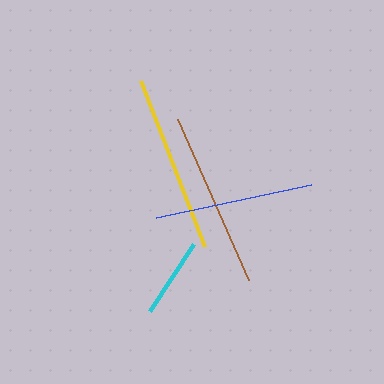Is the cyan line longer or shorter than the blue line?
The blue line is longer than the cyan line.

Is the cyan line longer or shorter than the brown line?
The brown line is longer than the cyan line.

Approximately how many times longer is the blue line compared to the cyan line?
The blue line is approximately 2.0 times the length of the cyan line.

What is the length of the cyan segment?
The cyan segment is approximately 80 pixels long.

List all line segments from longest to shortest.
From longest to shortest: yellow, brown, blue, cyan.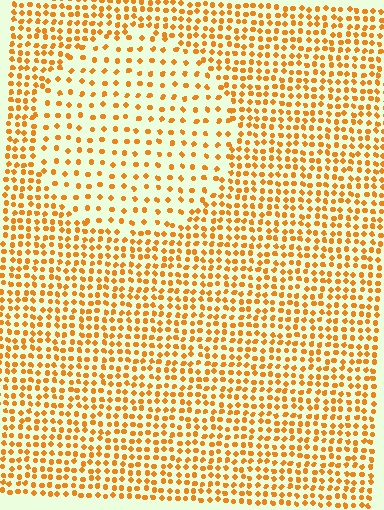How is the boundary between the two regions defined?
The boundary is defined by a change in element density (approximately 2.1x ratio). All elements are the same color, size, and shape.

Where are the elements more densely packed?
The elements are more densely packed outside the circle boundary.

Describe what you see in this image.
The image contains small orange elements arranged at two different densities. A circle-shaped region is visible where the elements are less densely packed than the surrounding area.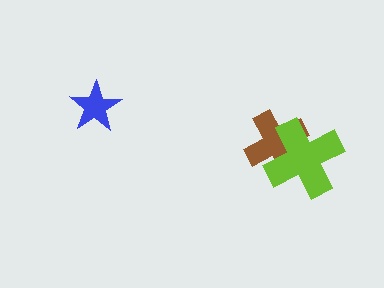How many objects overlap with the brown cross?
1 object overlaps with the brown cross.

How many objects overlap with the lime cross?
1 object overlaps with the lime cross.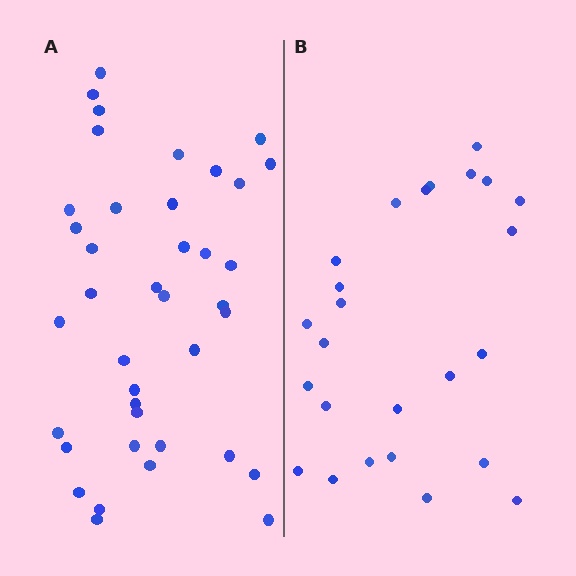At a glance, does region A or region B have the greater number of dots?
Region A (the left region) has more dots.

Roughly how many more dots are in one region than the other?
Region A has approximately 15 more dots than region B.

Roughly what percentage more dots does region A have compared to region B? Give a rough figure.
About 55% more.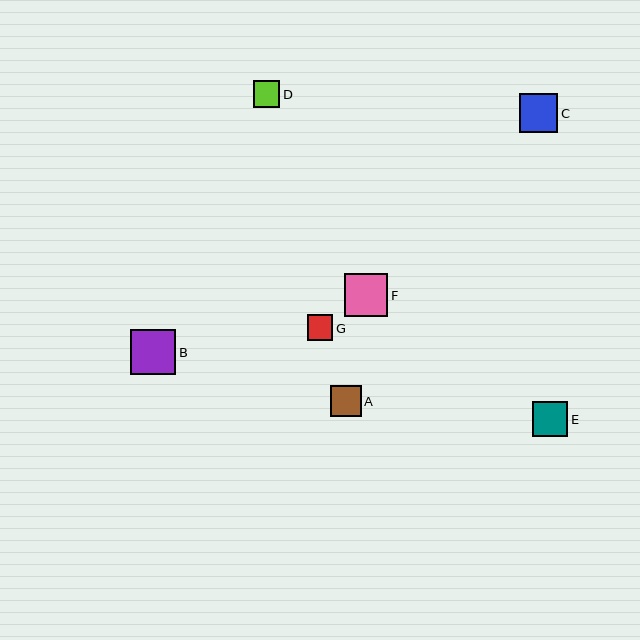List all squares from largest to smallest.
From largest to smallest: B, F, C, E, A, D, G.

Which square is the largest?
Square B is the largest with a size of approximately 45 pixels.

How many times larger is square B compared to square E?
Square B is approximately 1.3 times the size of square E.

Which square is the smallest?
Square G is the smallest with a size of approximately 26 pixels.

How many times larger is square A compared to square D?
Square A is approximately 1.2 times the size of square D.